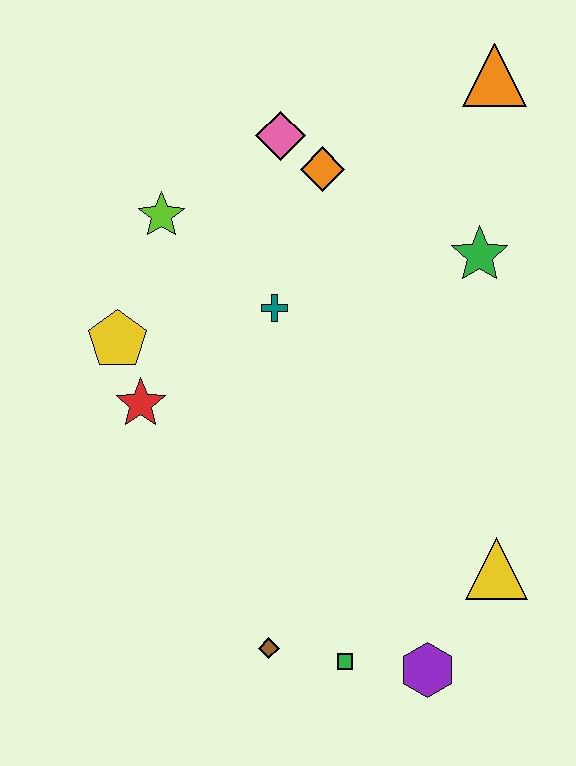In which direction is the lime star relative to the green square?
The lime star is above the green square.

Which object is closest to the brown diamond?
The green square is closest to the brown diamond.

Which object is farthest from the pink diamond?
The purple hexagon is farthest from the pink diamond.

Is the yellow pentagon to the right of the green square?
No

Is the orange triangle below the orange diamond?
No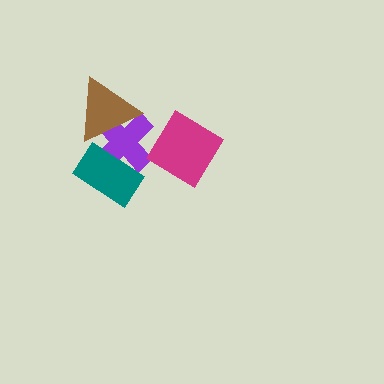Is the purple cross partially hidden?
Yes, it is partially covered by another shape.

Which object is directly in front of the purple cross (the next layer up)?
The teal rectangle is directly in front of the purple cross.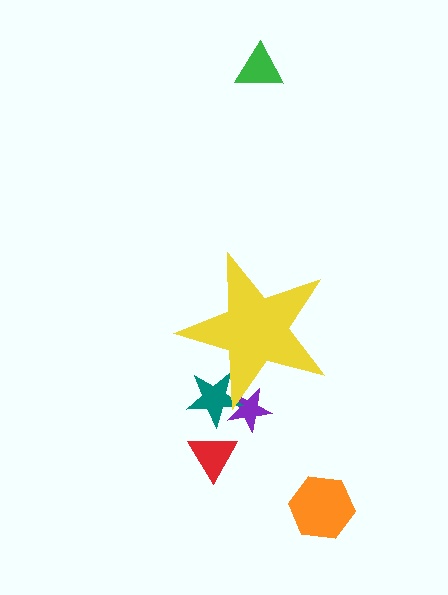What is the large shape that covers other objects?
A yellow star.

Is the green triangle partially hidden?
No, the green triangle is fully visible.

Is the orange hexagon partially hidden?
No, the orange hexagon is fully visible.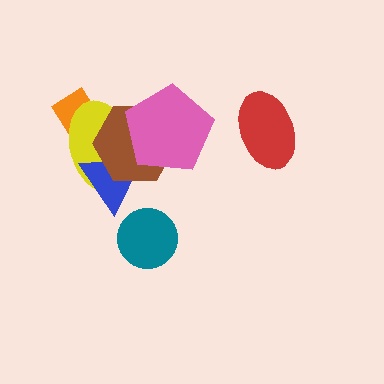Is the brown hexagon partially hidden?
Yes, it is partially covered by another shape.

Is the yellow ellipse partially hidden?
Yes, it is partially covered by another shape.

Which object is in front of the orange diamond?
The yellow ellipse is in front of the orange diamond.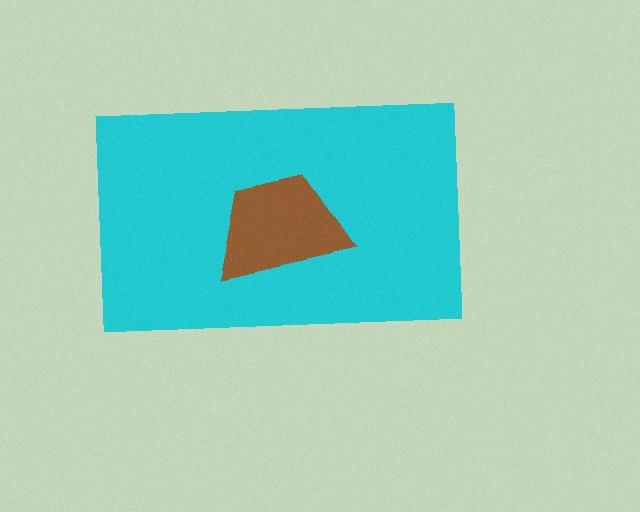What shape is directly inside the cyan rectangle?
The brown trapezoid.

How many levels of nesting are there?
2.